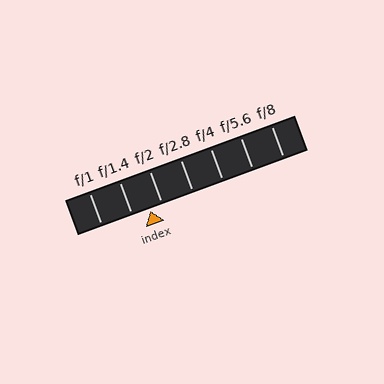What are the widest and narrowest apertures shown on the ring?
The widest aperture shown is f/1 and the narrowest is f/8.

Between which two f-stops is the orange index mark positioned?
The index mark is between f/1.4 and f/2.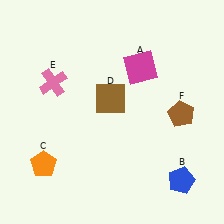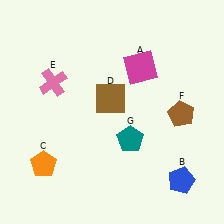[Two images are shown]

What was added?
A teal pentagon (G) was added in Image 2.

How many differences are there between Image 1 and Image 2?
There is 1 difference between the two images.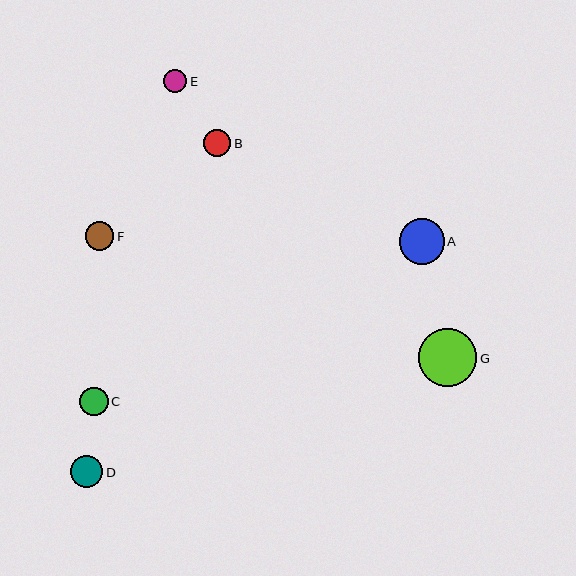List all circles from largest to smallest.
From largest to smallest: G, A, D, F, C, B, E.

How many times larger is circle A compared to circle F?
Circle A is approximately 1.6 times the size of circle F.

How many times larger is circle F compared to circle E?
Circle F is approximately 1.2 times the size of circle E.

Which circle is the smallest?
Circle E is the smallest with a size of approximately 24 pixels.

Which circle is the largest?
Circle G is the largest with a size of approximately 58 pixels.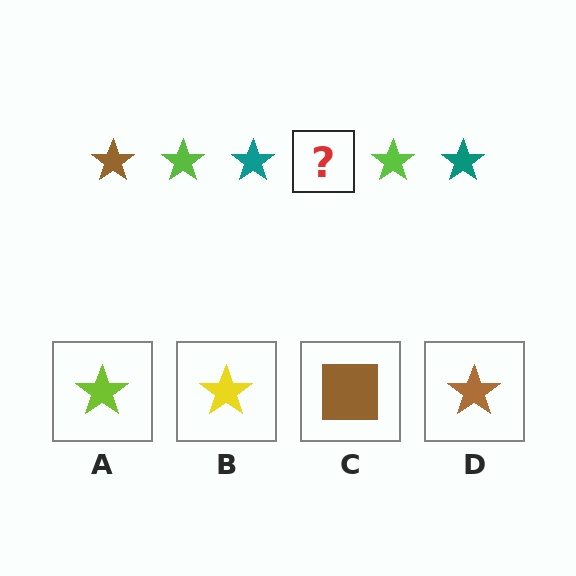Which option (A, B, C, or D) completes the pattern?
D.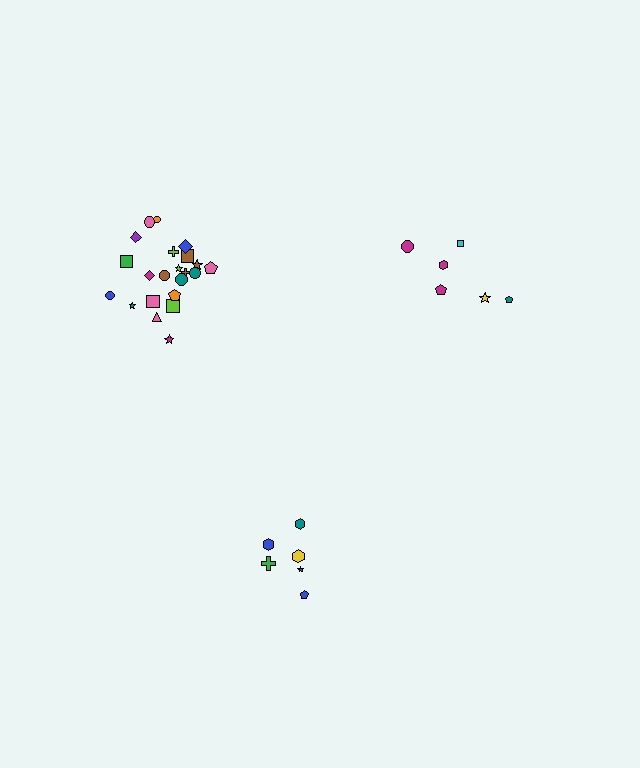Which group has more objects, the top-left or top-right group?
The top-left group.